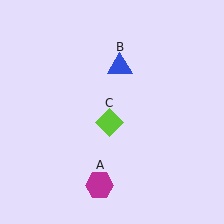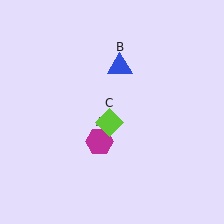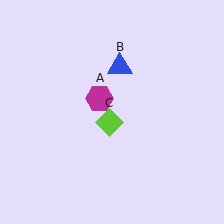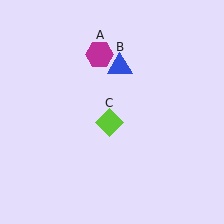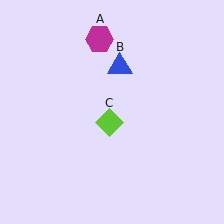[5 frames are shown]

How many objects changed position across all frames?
1 object changed position: magenta hexagon (object A).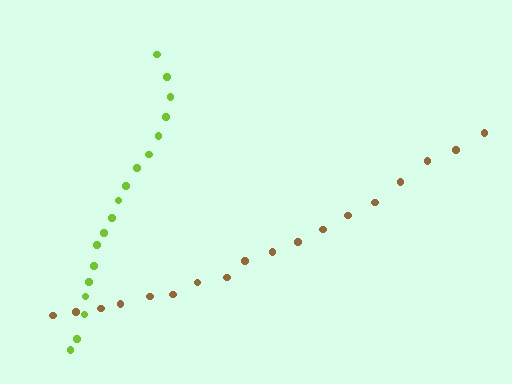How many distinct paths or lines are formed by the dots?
There are 2 distinct paths.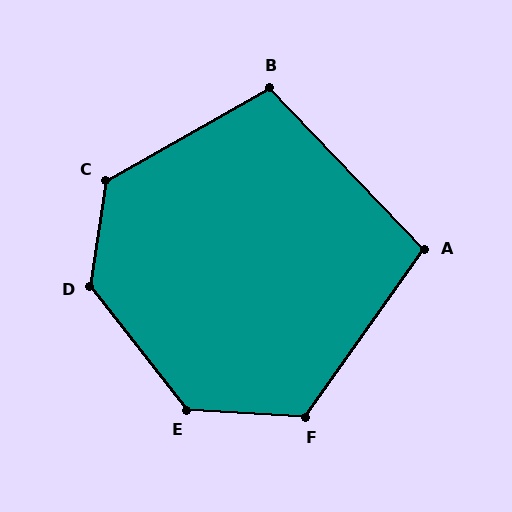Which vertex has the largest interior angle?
D, at approximately 134 degrees.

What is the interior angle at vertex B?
Approximately 104 degrees (obtuse).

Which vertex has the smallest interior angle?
A, at approximately 101 degrees.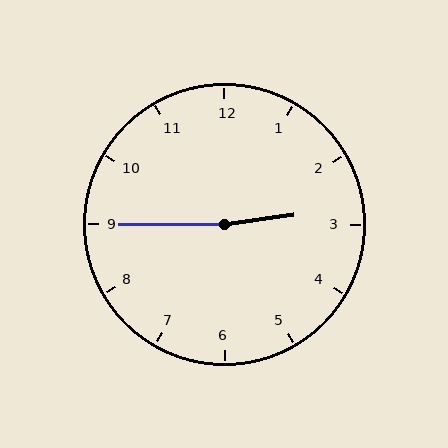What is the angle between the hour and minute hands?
Approximately 172 degrees.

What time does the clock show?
2:45.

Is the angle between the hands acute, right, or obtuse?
It is obtuse.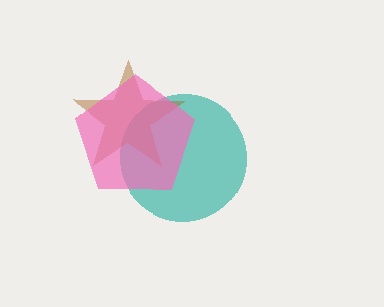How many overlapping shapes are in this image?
There are 3 overlapping shapes in the image.